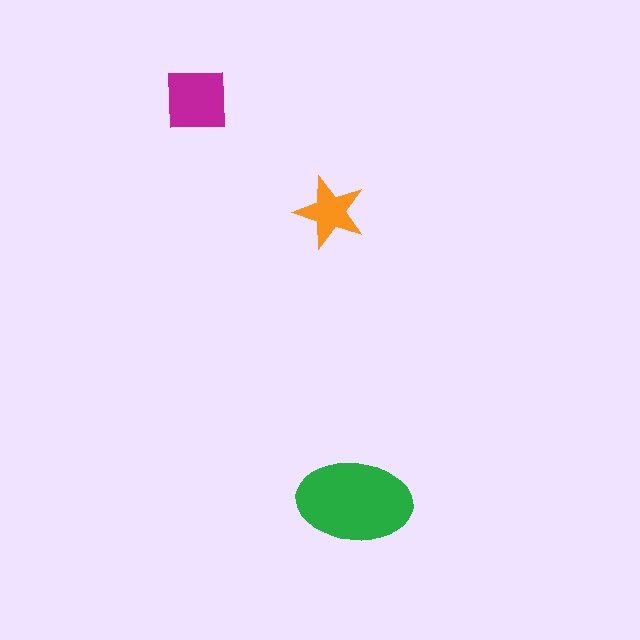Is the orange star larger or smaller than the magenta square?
Smaller.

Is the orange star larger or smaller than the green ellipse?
Smaller.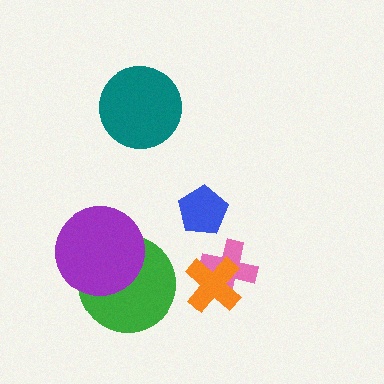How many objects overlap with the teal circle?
0 objects overlap with the teal circle.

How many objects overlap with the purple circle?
1 object overlaps with the purple circle.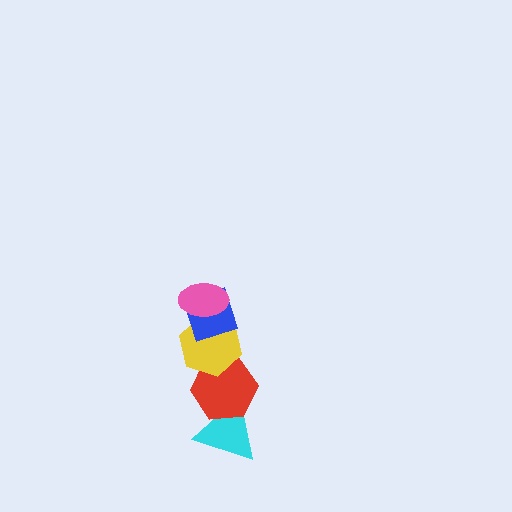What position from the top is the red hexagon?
The red hexagon is 4th from the top.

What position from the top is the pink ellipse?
The pink ellipse is 1st from the top.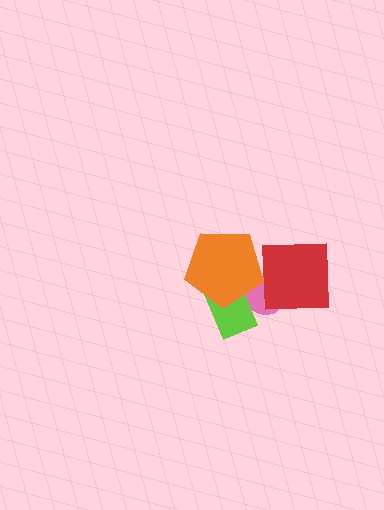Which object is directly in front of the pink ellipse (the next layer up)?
The red square is directly in front of the pink ellipse.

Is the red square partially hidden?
Yes, it is partially covered by another shape.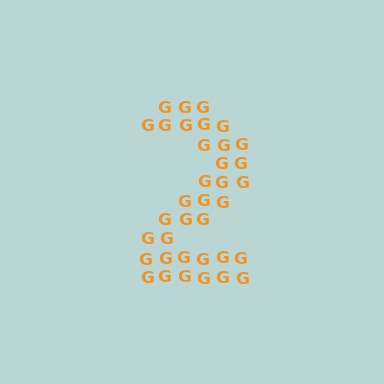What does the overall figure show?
The overall figure shows the digit 2.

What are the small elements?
The small elements are letter G's.